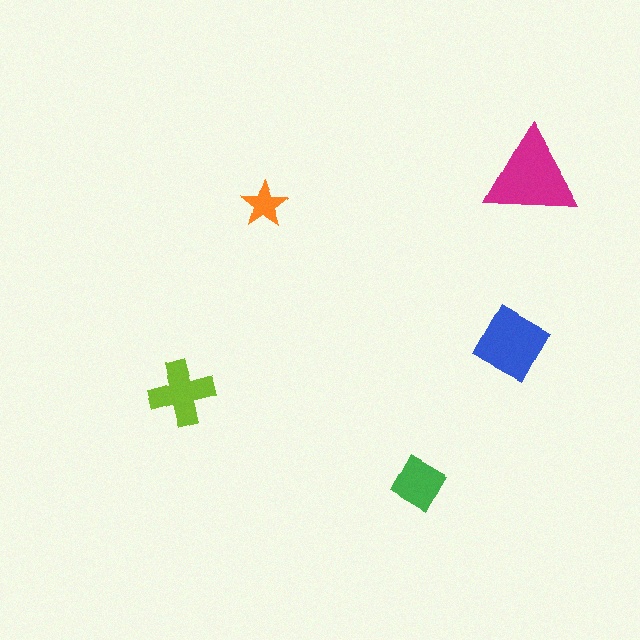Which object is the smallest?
The orange star.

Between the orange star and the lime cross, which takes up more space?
The lime cross.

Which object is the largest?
The magenta triangle.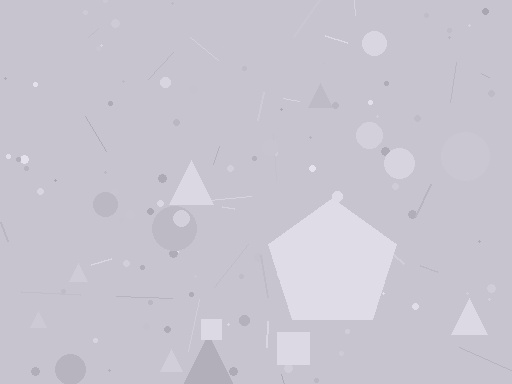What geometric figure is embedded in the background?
A pentagon is embedded in the background.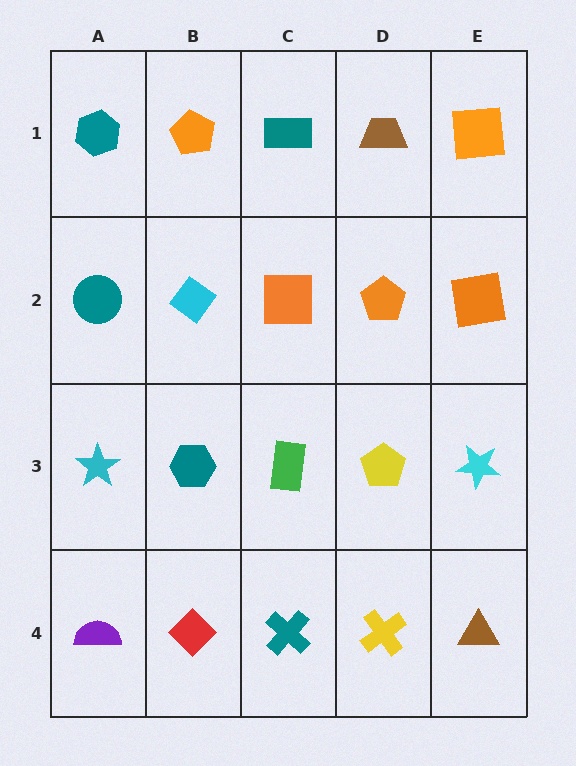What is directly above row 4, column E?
A cyan star.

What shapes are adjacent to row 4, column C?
A green rectangle (row 3, column C), a red diamond (row 4, column B), a yellow cross (row 4, column D).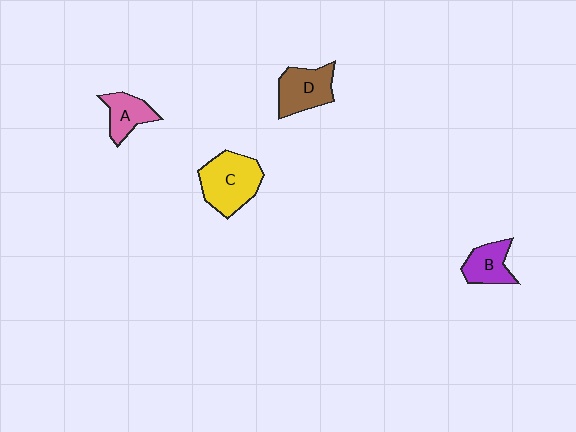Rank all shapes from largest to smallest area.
From largest to smallest: C (yellow), D (brown), B (purple), A (pink).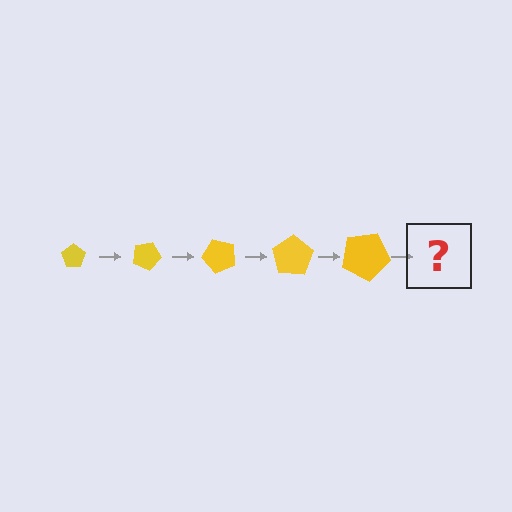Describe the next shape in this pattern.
It should be a pentagon, larger than the previous one and rotated 125 degrees from the start.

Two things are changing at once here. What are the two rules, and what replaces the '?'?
The two rules are that the pentagon grows larger each step and it rotates 25 degrees each step. The '?' should be a pentagon, larger than the previous one and rotated 125 degrees from the start.